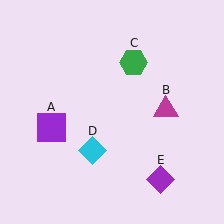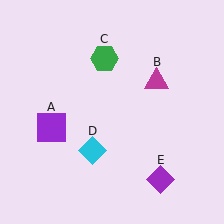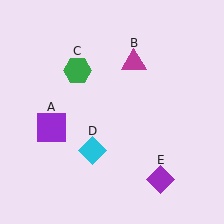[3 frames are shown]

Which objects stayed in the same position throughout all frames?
Purple square (object A) and cyan diamond (object D) and purple diamond (object E) remained stationary.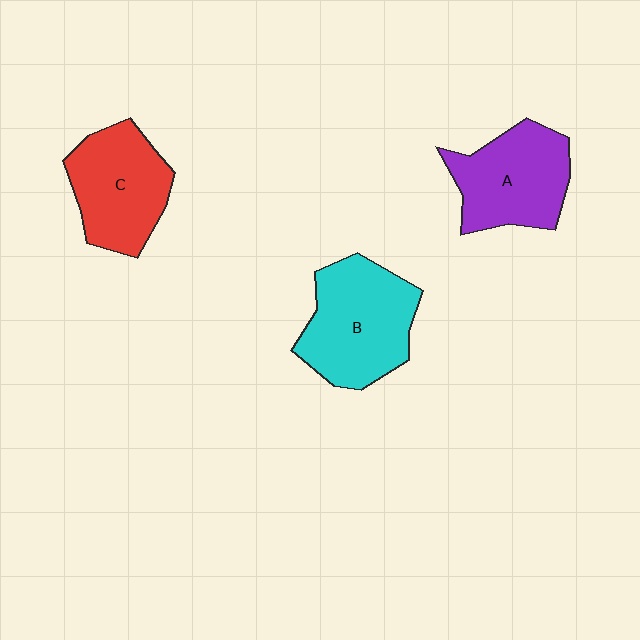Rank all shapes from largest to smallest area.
From largest to smallest: B (cyan), A (purple), C (red).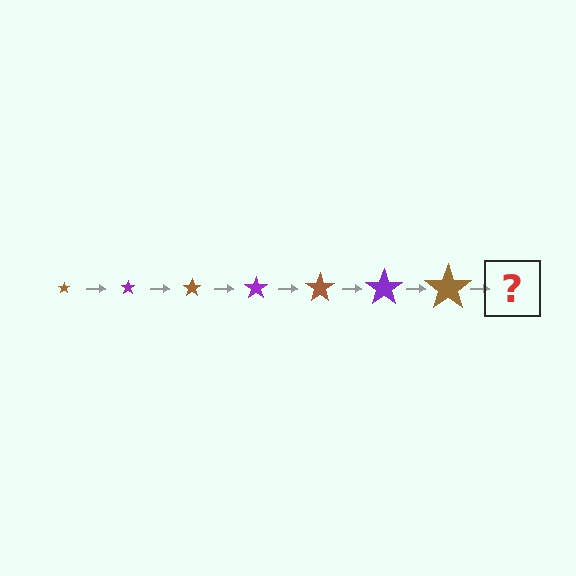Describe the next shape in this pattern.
It should be a purple star, larger than the previous one.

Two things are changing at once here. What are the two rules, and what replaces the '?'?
The two rules are that the star grows larger each step and the color cycles through brown and purple. The '?' should be a purple star, larger than the previous one.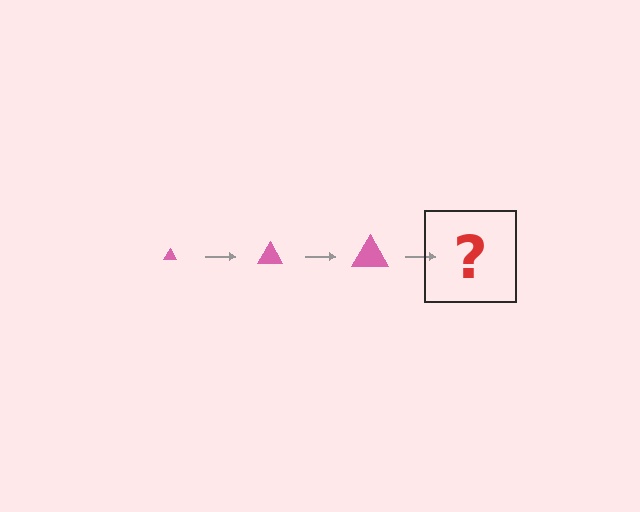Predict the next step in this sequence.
The next step is a pink triangle, larger than the previous one.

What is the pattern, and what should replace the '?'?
The pattern is that the triangle gets progressively larger each step. The '?' should be a pink triangle, larger than the previous one.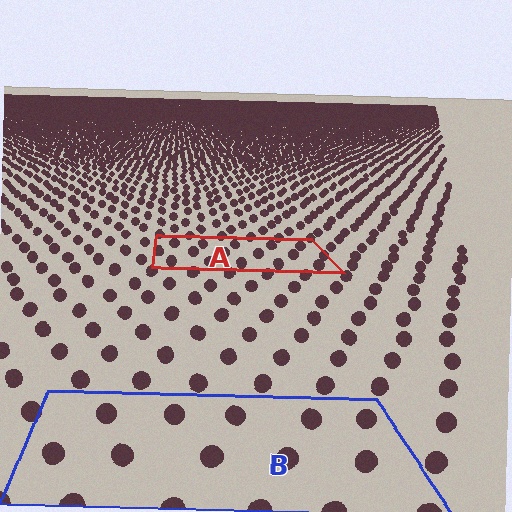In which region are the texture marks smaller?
The texture marks are smaller in region A, because it is farther away.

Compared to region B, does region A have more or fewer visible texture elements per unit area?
Region A has more texture elements per unit area — they are packed more densely because it is farther away.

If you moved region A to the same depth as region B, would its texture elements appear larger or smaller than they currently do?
They would appear larger. At a closer depth, the same texture elements are projected at a bigger on-screen size.